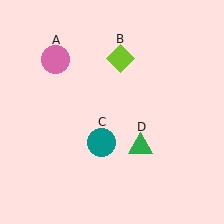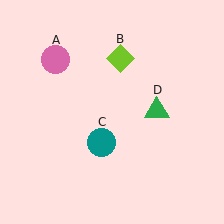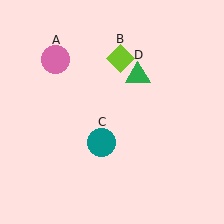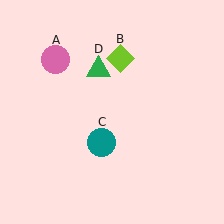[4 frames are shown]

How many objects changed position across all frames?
1 object changed position: green triangle (object D).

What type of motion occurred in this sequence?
The green triangle (object D) rotated counterclockwise around the center of the scene.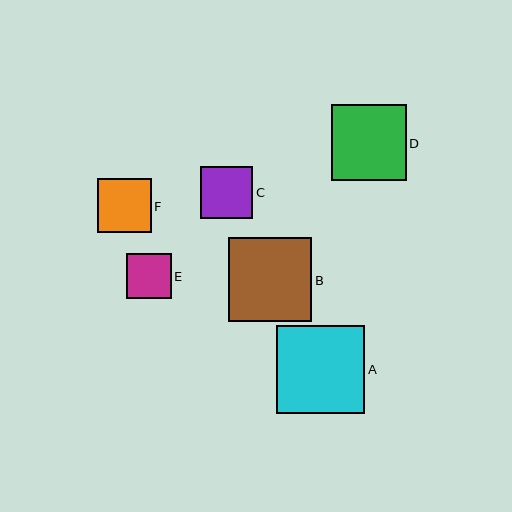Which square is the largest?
Square A is the largest with a size of approximately 88 pixels.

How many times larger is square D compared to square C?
Square D is approximately 1.4 times the size of square C.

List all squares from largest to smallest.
From largest to smallest: A, B, D, F, C, E.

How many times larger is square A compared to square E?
Square A is approximately 2.0 times the size of square E.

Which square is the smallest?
Square E is the smallest with a size of approximately 45 pixels.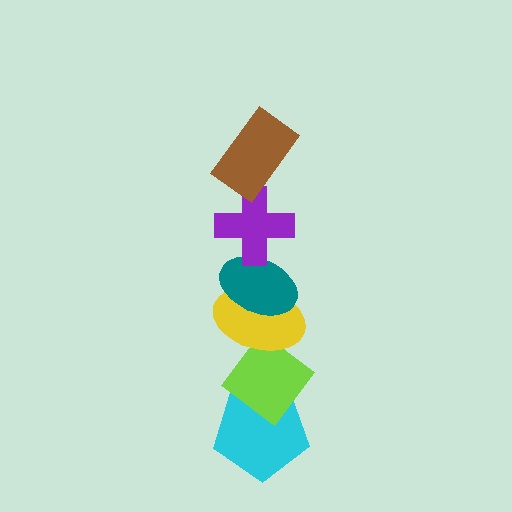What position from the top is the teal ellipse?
The teal ellipse is 3rd from the top.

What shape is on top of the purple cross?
The brown rectangle is on top of the purple cross.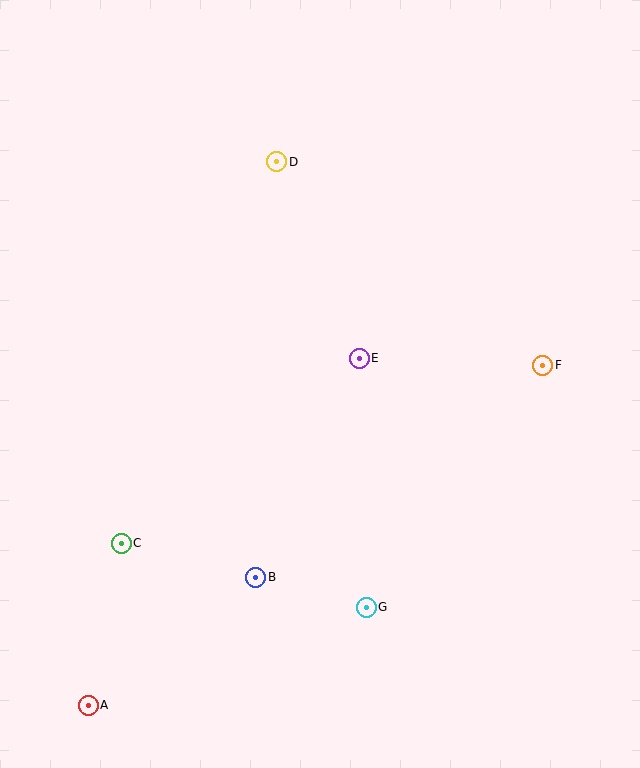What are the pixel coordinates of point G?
Point G is at (366, 607).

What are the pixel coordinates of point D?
Point D is at (277, 162).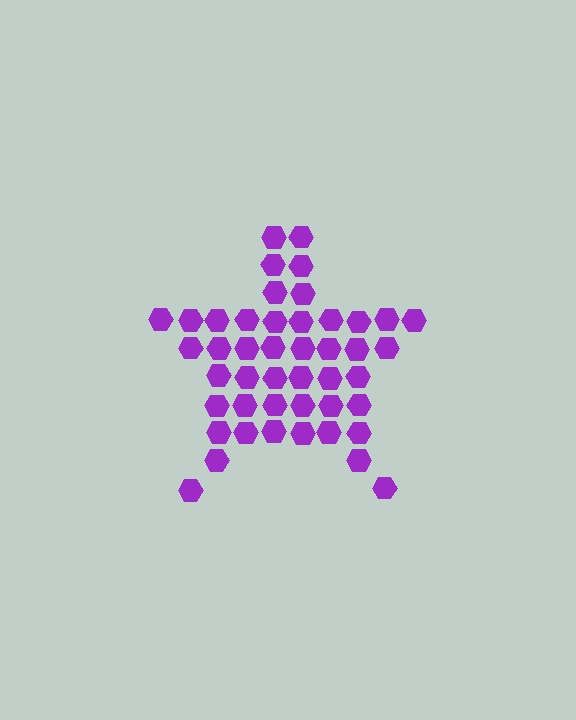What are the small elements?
The small elements are hexagons.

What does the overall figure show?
The overall figure shows a star.